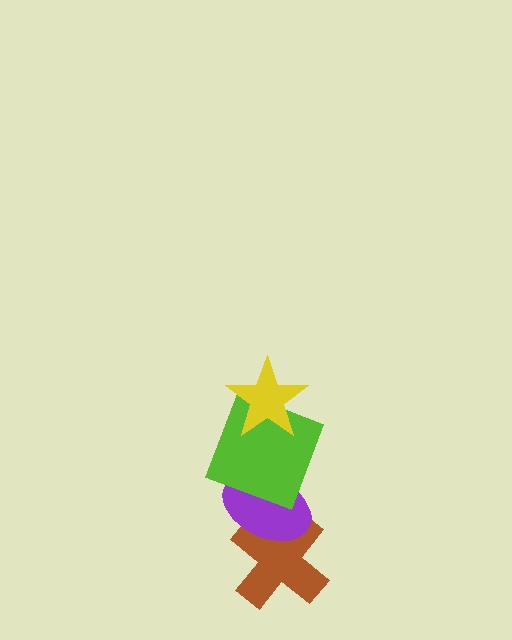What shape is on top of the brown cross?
The purple ellipse is on top of the brown cross.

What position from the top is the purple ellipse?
The purple ellipse is 3rd from the top.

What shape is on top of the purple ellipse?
The lime square is on top of the purple ellipse.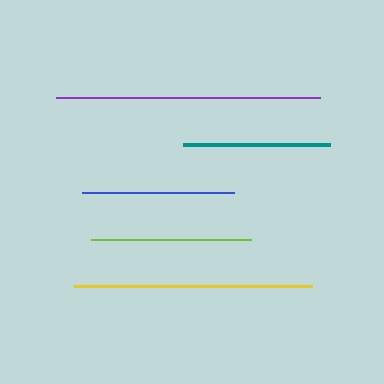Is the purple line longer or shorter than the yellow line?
The purple line is longer than the yellow line.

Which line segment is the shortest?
The teal line is the shortest at approximately 147 pixels.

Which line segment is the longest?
The purple line is the longest at approximately 263 pixels.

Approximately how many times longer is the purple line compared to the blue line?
The purple line is approximately 1.7 times the length of the blue line.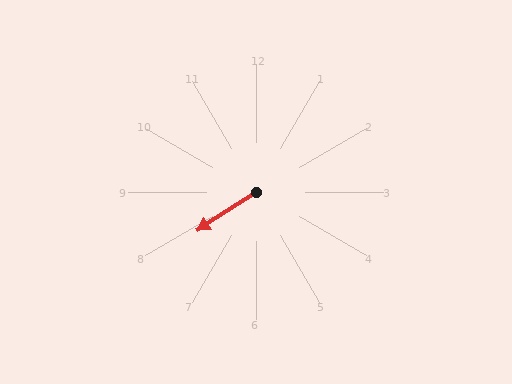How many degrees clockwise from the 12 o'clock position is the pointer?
Approximately 237 degrees.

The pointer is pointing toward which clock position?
Roughly 8 o'clock.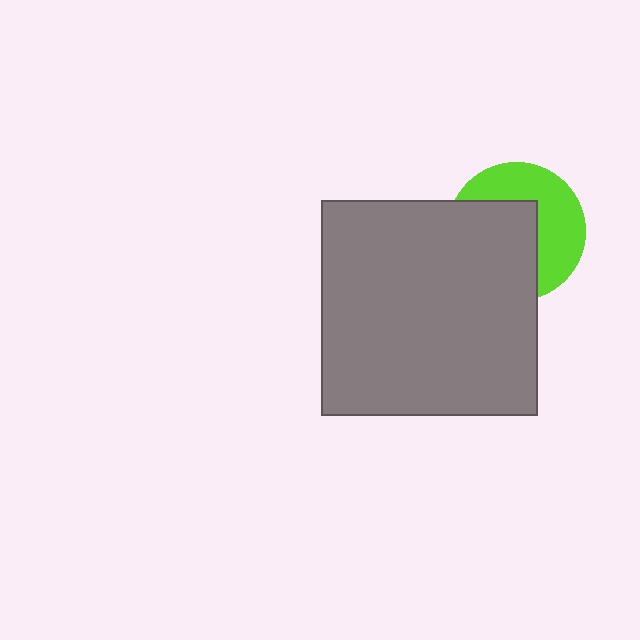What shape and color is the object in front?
The object in front is a gray square.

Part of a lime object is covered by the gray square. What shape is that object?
It is a circle.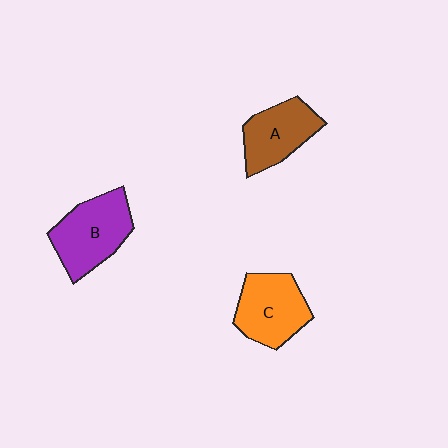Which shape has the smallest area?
Shape A (brown).